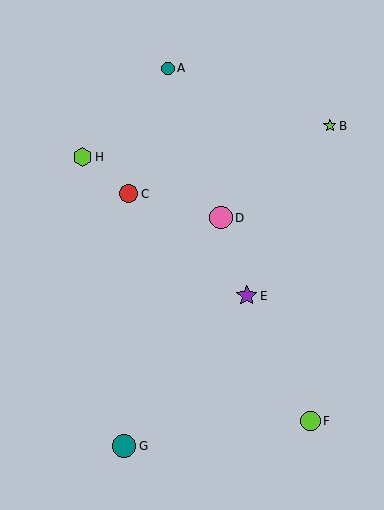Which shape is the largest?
The teal circle (labeled G) is the largest.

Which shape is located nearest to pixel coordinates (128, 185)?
The red circle (labeled C) at (129, 194) is nearest to that location.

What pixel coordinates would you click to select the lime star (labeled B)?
Click at (330, 126) to select the lime star B.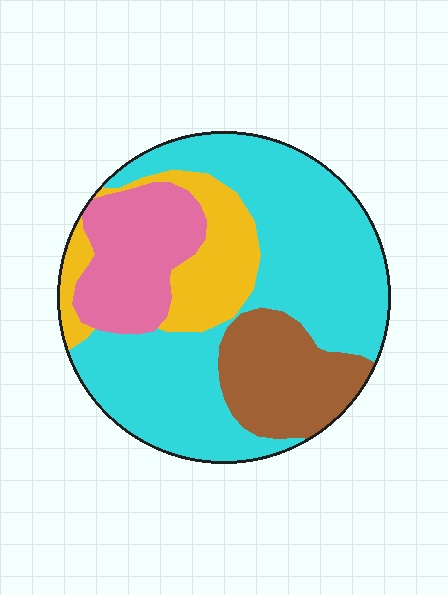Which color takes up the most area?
Cyan, at roughly 50%.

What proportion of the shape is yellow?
Yellow covers around 15% of the shape.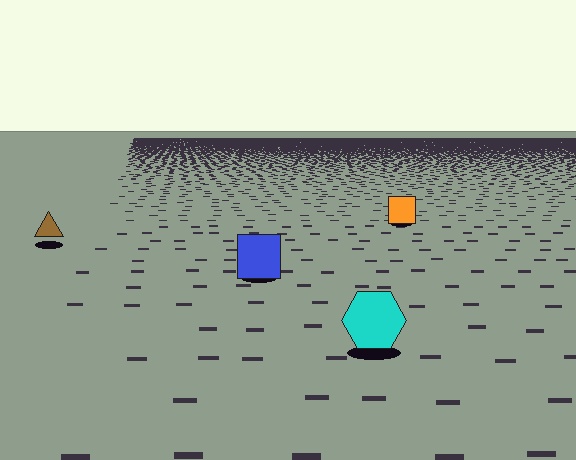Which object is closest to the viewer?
The cyan hexagon is closest. The texture marks near it are larger and more spread out.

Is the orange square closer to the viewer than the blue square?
No. The blue square is closer — you can tell from the texture gradient: the ground texture is coarser near it.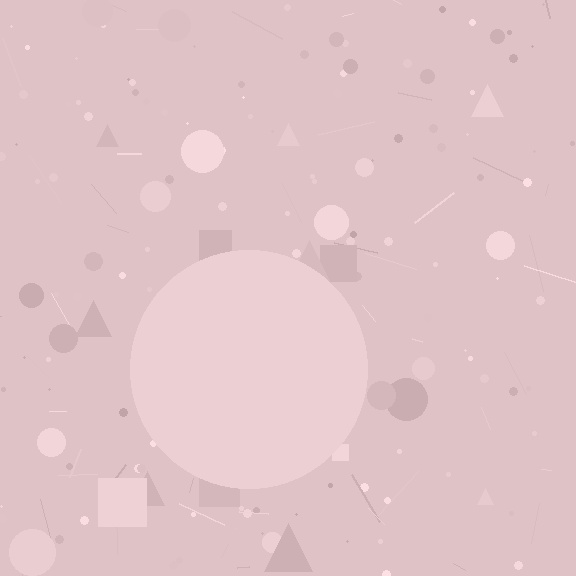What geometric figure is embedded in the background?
A circle is embedded in the background.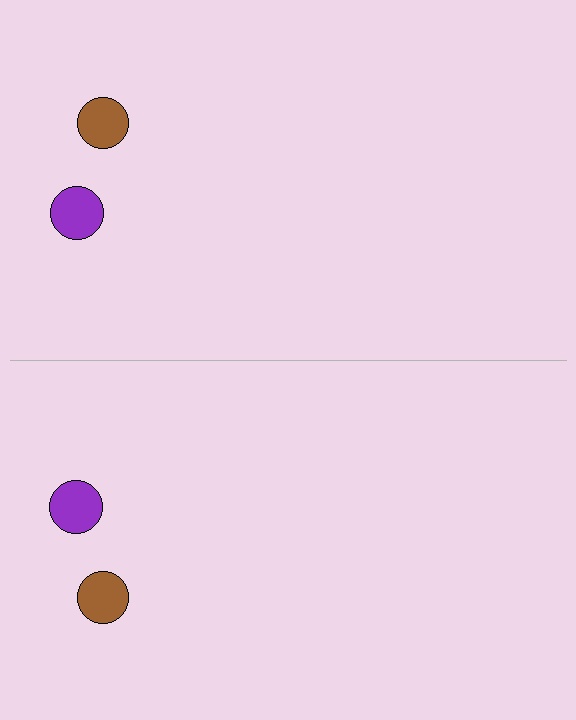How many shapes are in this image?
There are 4 shapes in this image.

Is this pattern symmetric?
Yes, this pattern has bilateral (reflection) symmetry.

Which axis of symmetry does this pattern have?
The pattern has a horizontal axis of symmetry running through the center of the image.